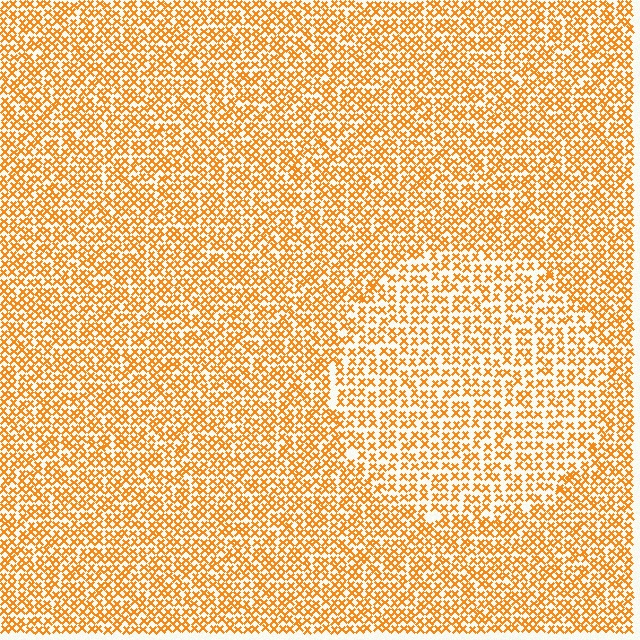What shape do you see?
I see a circle.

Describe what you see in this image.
The image contains small orange elements arranged at two different densities. A circle-shaped region is visible where the elements are less densely packed than the surrounding area.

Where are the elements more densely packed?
The elements are more densely packed outside the circle boundary.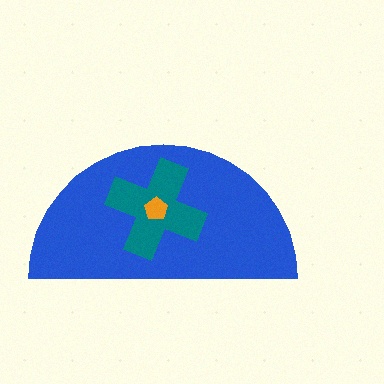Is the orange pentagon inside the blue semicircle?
Yes.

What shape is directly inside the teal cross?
The orange pentagon.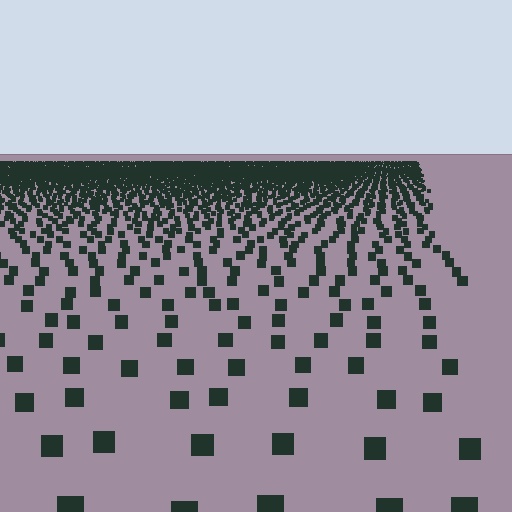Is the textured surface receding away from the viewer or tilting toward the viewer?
The surface is receding away from the viewer. Texture elements get smaller and denser toward the top.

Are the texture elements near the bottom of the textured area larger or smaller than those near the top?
Larger. Near the bottom, elements are closer to the viewer and appear at a bigger on-screen size.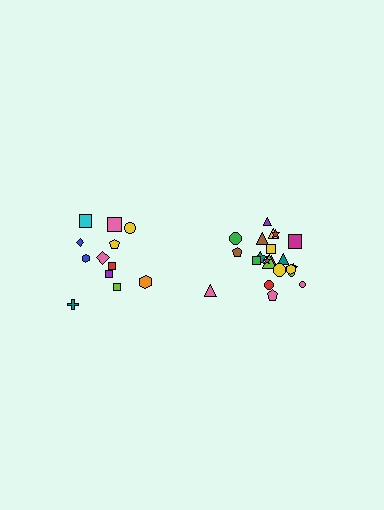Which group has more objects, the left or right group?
The right group.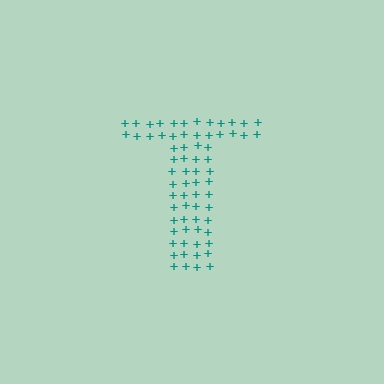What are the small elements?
The small elements are plus signs.